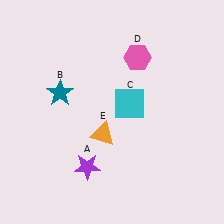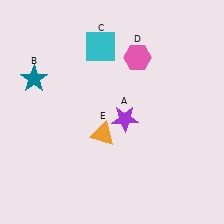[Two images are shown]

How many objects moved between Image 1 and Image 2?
3 objects moved between the two images.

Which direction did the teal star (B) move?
The teal star (B) moved left.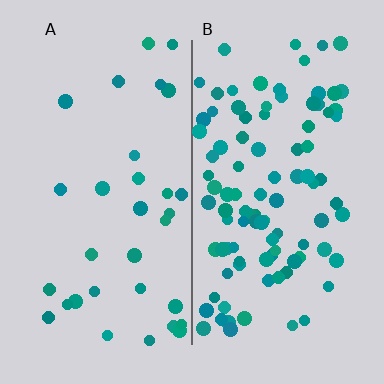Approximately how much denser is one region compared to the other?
Approximately 3.1× — region B over region A.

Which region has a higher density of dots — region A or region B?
B (the right).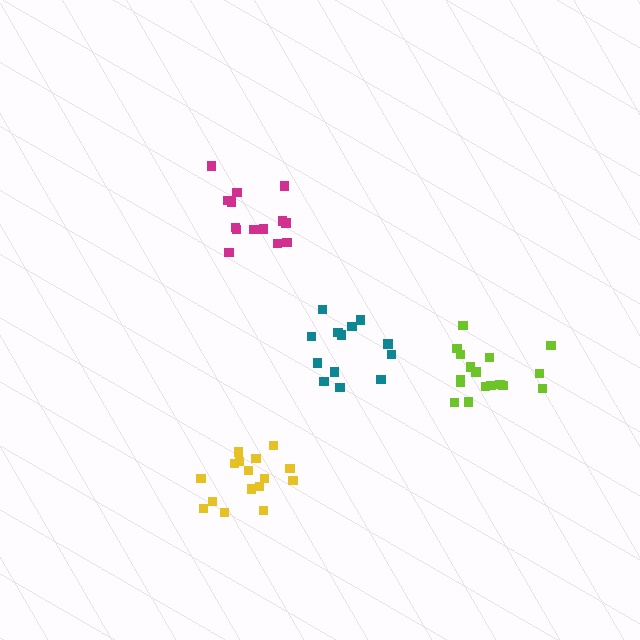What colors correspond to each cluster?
The clusters are colored: magenta, lime, yellow, teal.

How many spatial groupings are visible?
There are 4 spatial groupings.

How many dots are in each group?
Group 1: 14 dots, Group 2: 17 dots, Group 3: 16 dots, Group 4: 13 dots (60 total).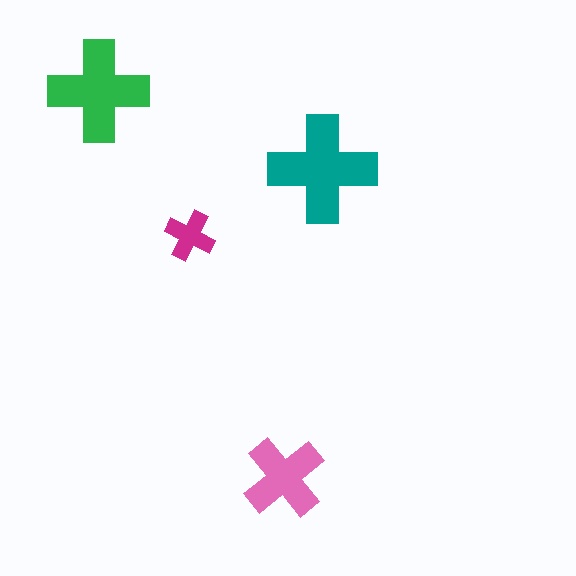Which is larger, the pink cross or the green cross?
The green one.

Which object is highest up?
The green cross is topmost.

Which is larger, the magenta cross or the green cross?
The green one.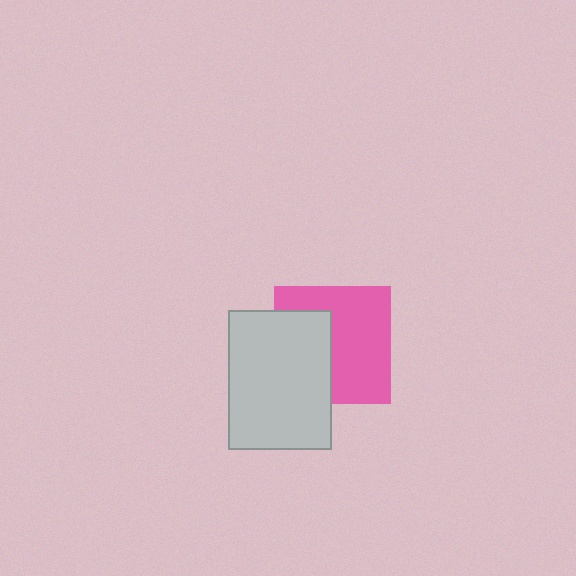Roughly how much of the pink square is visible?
About half of it is visible (roughly 61%).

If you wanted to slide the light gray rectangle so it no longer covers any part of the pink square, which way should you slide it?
Slide it left — that is the most direct way to separate the two shapes.